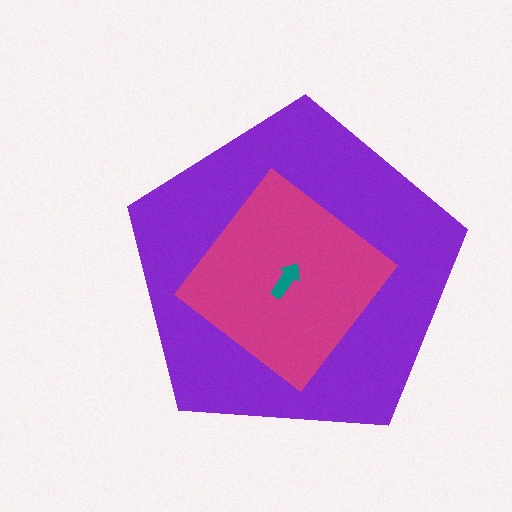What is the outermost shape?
The purple pentagon.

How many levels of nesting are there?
3.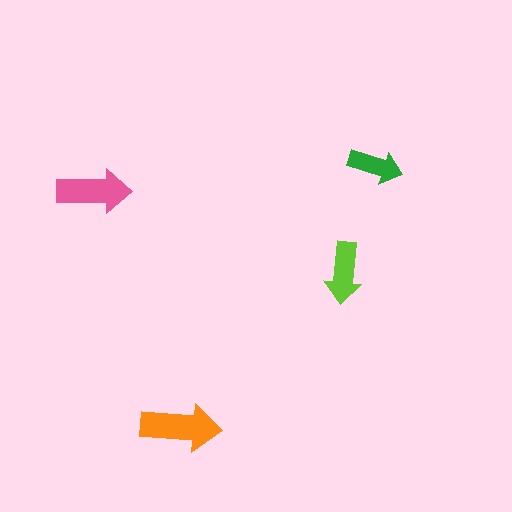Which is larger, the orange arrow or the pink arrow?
The orange one.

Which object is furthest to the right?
The green arrow is rightmost.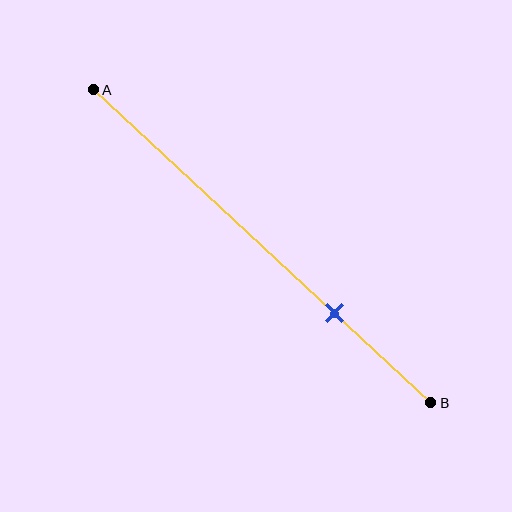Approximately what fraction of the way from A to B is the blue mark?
The blue mark is approximately 70% of the way from A to B.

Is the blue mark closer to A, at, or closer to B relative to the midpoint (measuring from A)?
The blue mark is closer to point B than the midpoint of segment AB.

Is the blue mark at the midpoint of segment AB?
No, the mark is at about 70% from A, not at the 50% midpoint.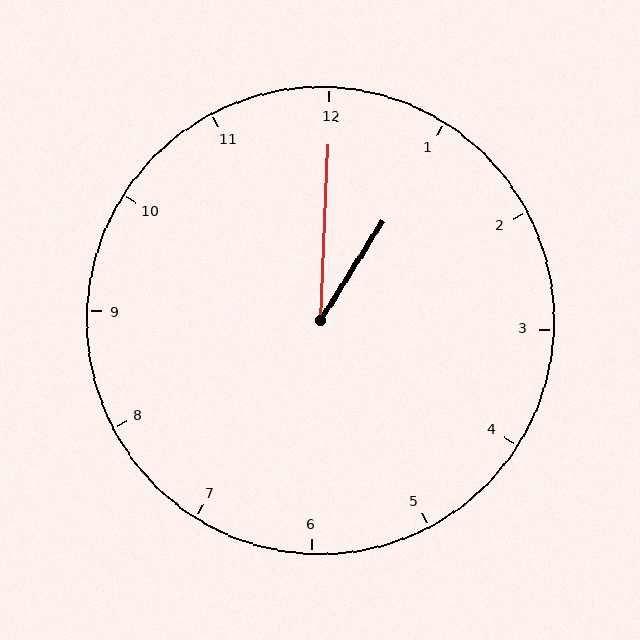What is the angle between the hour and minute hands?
Approximately 30 degrees.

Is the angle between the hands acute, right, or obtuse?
It is acute.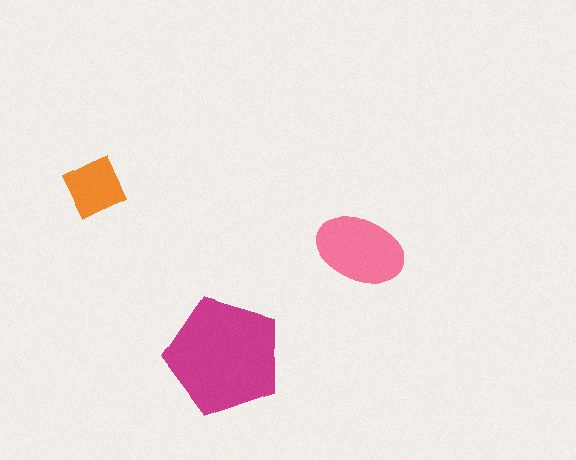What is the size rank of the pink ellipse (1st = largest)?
2nd.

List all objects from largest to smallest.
The magenta pentagon, the pink ellipse, the orange diamond.